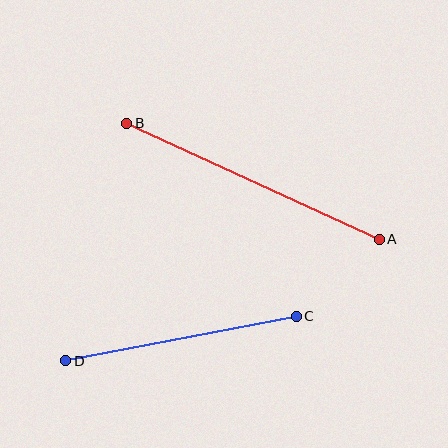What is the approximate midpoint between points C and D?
The midpoint is at approximately (181, 339) pixels.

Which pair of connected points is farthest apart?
Points A and B are farthest apart.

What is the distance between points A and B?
The distance is approximately 278 pixels.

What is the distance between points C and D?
The distance is approximately 235 pixels.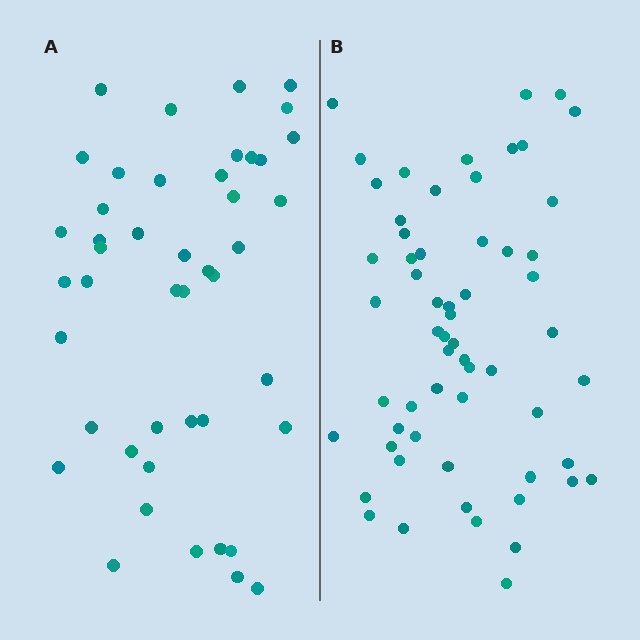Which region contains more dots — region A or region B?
Region B (the right region) has more dots.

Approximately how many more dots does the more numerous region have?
Region B has approximately 15 more dots than region A.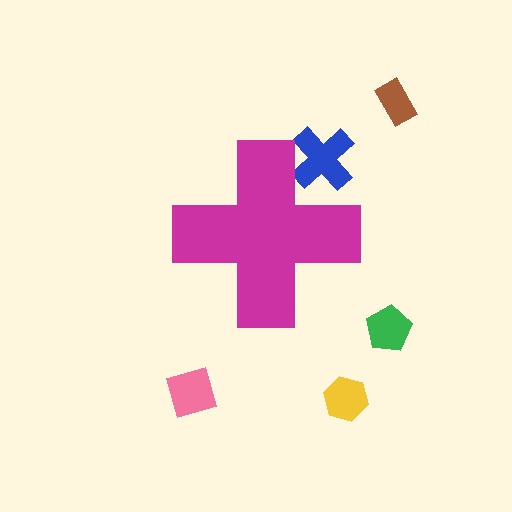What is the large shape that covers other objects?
A magenta cross.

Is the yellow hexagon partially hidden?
No, the yellow hexagon is fully visible.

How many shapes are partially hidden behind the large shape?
1 shape is partially hidden.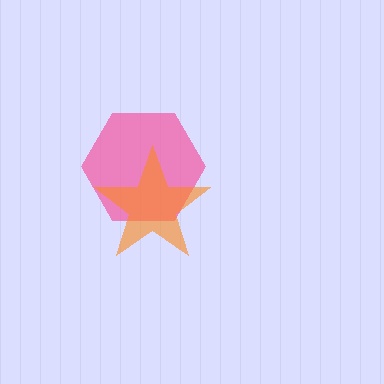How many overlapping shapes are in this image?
There are 2 overlapping shapes in the image.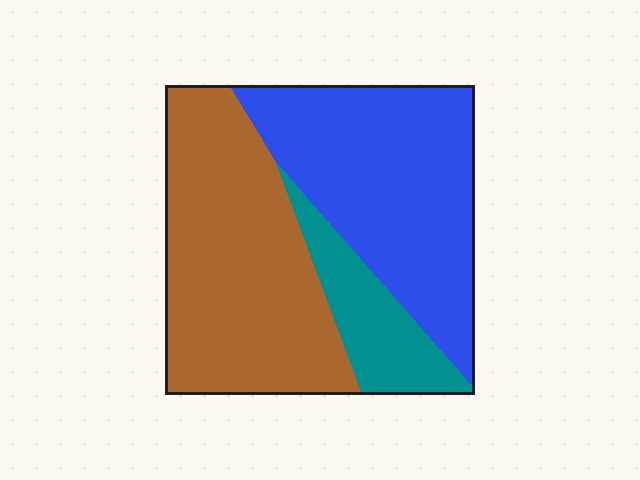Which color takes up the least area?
Teal, at roughly 15%.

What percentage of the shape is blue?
Blue takes up about two fifths (2/5) of the shape.